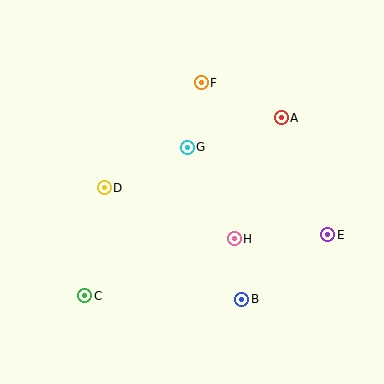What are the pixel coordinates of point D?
Point D is at (104, 188).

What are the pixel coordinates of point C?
Point C is at (85, 296).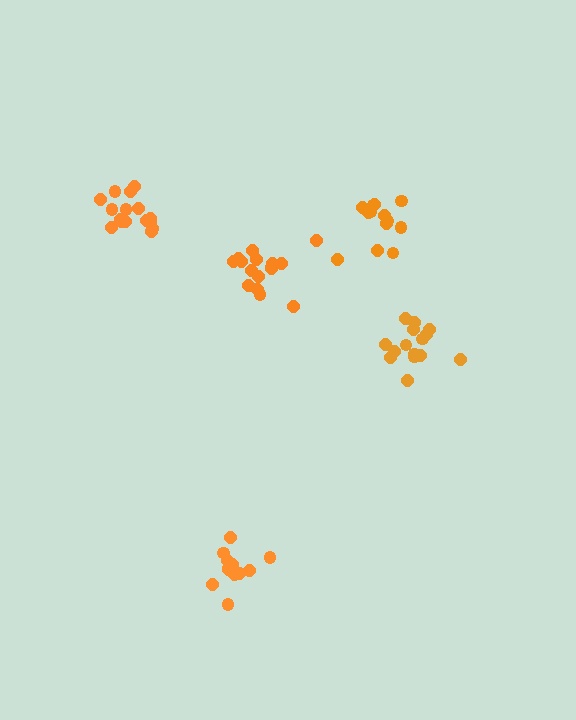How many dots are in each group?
Group 1: 13 dots, Group 2: 16 dots, Group 3: 12 dots, Group 4: 16 dots, Group 5: 15 dots (72 total).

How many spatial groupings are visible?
There are 5 spatial groupings.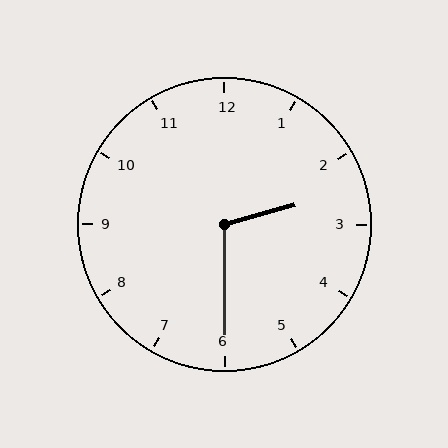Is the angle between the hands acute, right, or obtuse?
It is obtuse.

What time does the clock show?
2:30.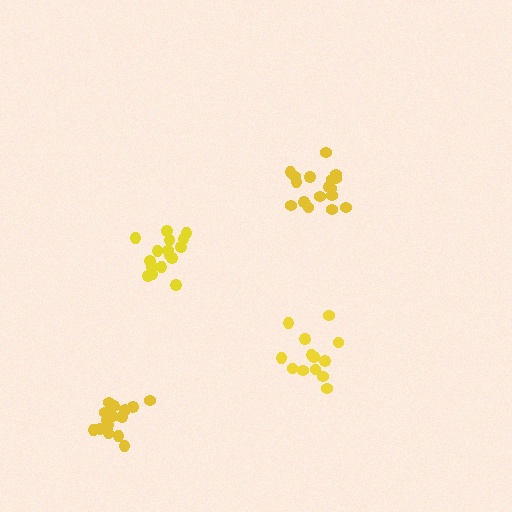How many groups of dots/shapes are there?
There are 4 groups.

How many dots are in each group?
Group 1: 15 dots, Group 2: 17 dots, Group 3: 13 dots, Group 4: 16 dots (61 total).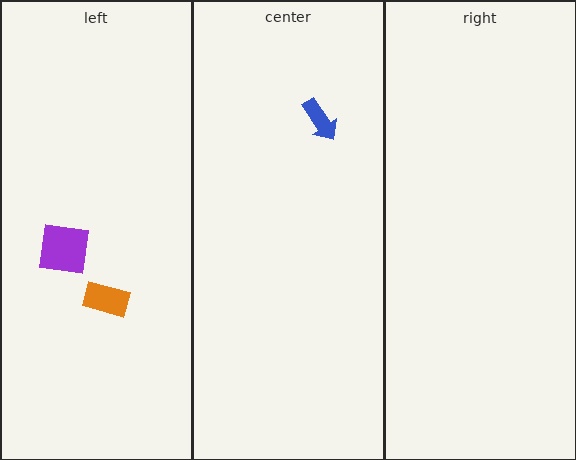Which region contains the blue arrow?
The center region.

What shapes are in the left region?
The purple square, the orange rectangle.